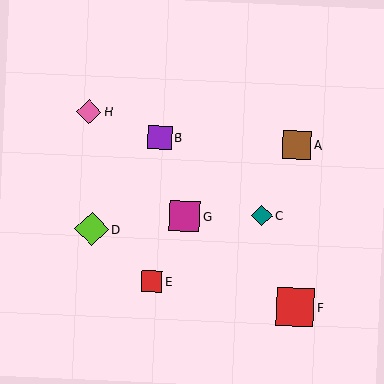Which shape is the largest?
The red square (labeled F) is the largest.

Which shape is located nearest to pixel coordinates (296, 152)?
The brown square (labeled A) at (297, 145) is nearest to that location.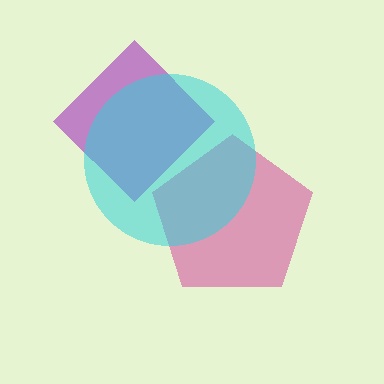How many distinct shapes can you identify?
There are 3 distinct shapes: a magenta pentagon, a purple diamond, a cyan circle.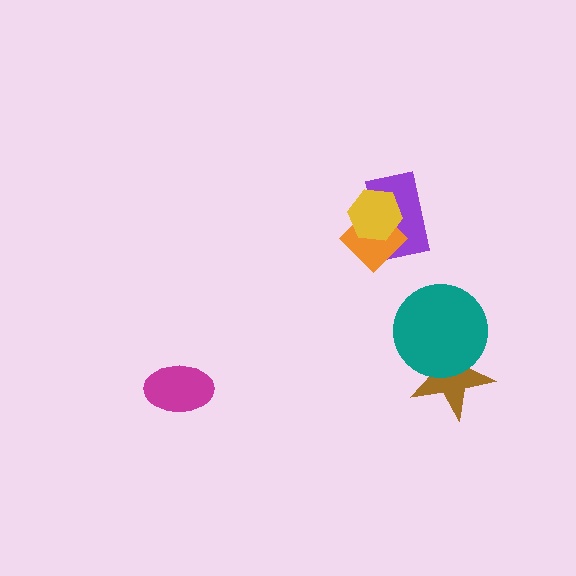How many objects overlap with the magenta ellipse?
0 objects overlap with the magenta ellipse.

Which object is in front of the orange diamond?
The yellow hexagon is in front of the orange diamond.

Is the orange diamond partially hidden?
Yes, it is partially covered by another shape.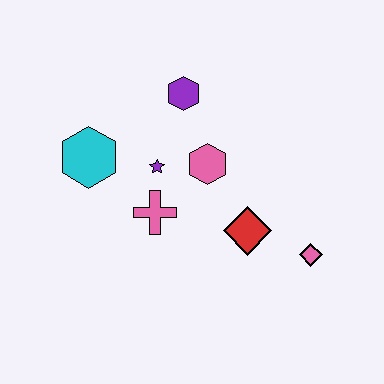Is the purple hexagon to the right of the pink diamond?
No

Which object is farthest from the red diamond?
The cyan hexagon is farthest from the red diamond.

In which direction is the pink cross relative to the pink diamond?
The pink cross is to the left of the pink diamond.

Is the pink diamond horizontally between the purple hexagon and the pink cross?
No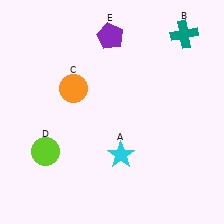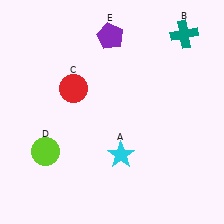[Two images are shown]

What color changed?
The circle (C) changed from orange in Image 1 to red in Image 2.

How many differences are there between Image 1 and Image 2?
There is 1 difference between the two images.